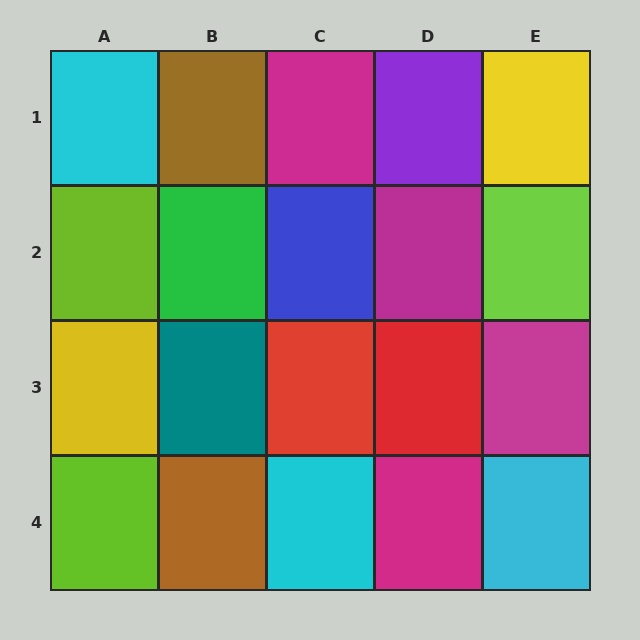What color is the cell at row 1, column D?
Purple.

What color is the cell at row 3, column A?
Yellow.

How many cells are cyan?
3 cells are cyan.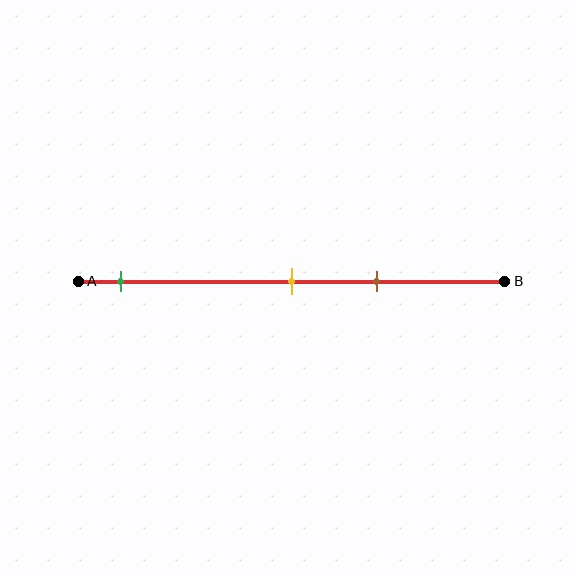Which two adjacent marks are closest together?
The yellow and brown marks are the closest adjacent pair.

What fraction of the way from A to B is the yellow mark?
The yellow mark is approximately 50% (0.5) of the way from A to B.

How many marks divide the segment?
There are 3 marks dividing the segment.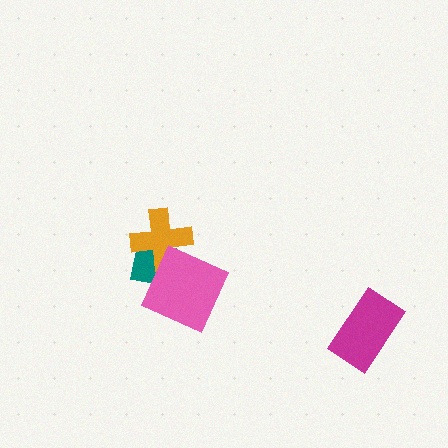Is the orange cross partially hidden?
Yes, it is partially covered by another shape.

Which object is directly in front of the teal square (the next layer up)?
The orange cross is directly in front of the teal square.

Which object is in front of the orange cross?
The pink diamond is in front of the orange cross.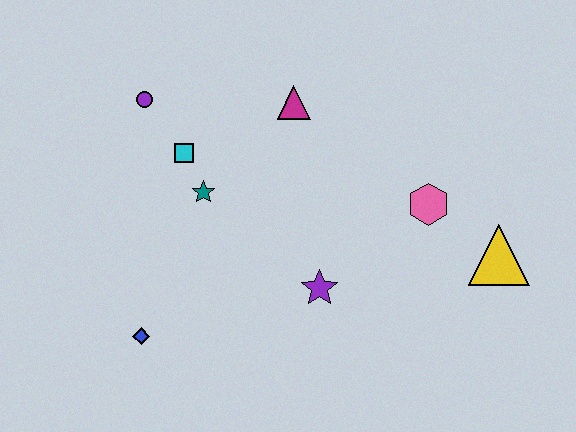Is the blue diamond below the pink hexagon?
Yes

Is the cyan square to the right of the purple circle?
Yes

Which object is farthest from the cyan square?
The yellow triangle is farthest from the cyan square.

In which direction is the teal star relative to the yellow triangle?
The teal star is to the left of the yellow triangle.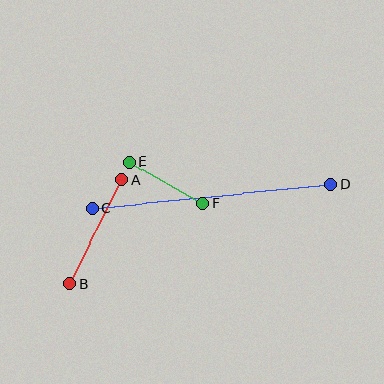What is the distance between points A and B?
The distance is approximately 117 pixels.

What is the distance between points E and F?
The distance is approximately 85 pixels.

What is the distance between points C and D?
The distance is approximately 240 pixels.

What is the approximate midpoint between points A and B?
The midpoint is at approximately (96, 232) pixels.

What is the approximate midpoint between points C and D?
The midpoint is at approximately (212, 196) pixels.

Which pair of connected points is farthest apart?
Points C and D are farthest apart.